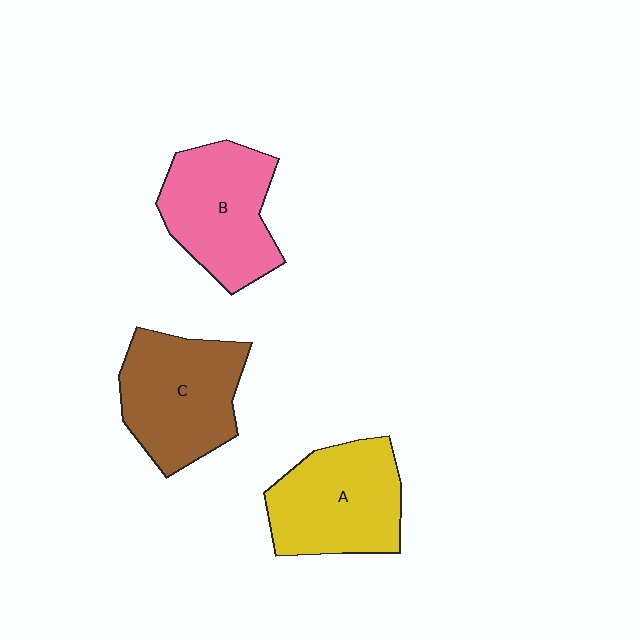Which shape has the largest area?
Shape C (brown).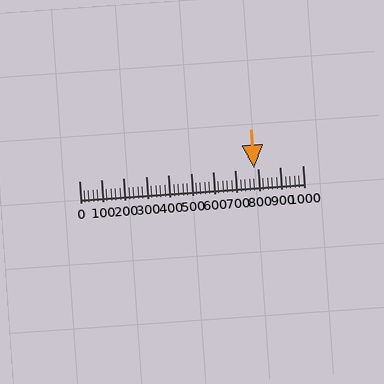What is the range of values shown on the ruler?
The ruler shows values from 0 to 1000.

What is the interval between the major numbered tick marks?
The major tick marks are spaced 100 units apart.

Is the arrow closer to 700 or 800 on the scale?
The arrow is closer to 800.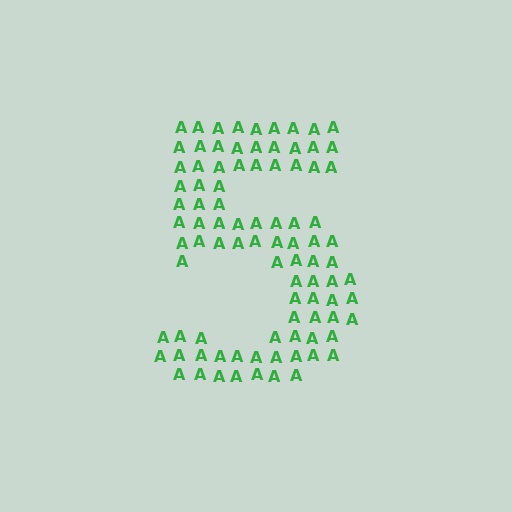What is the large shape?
The large shape is the digit 5.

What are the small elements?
The small elements are letter A's.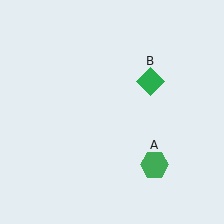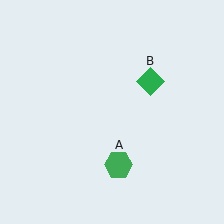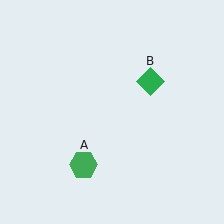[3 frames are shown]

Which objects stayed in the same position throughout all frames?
Green diamond (object B) remained stationary.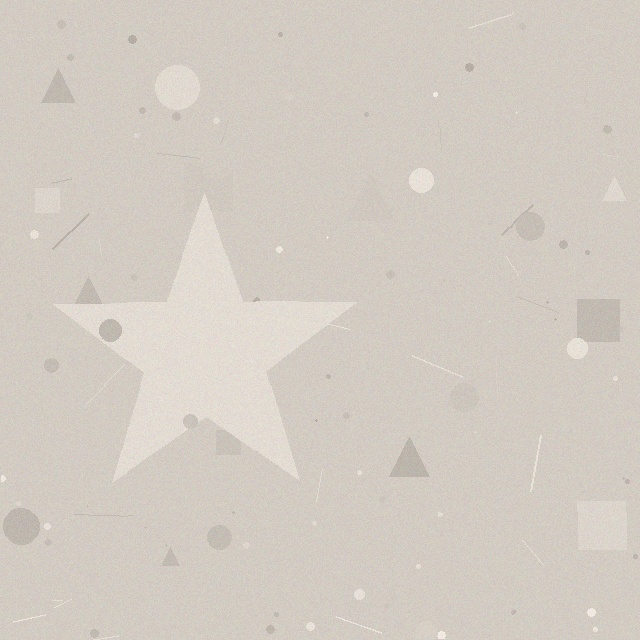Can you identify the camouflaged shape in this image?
The camouflaged shape is a star.